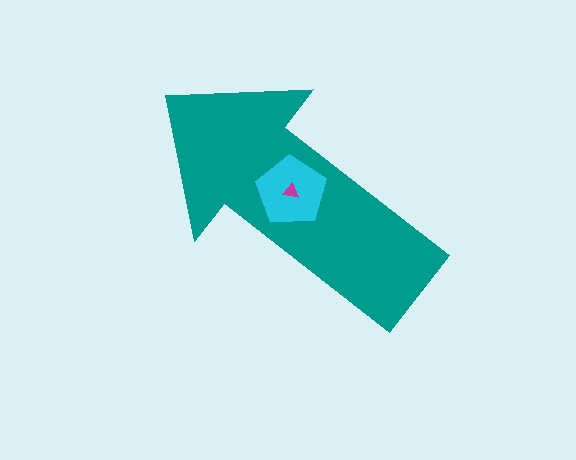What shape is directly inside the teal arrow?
The cyan pentagon.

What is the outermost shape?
The teal arrow.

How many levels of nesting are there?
3.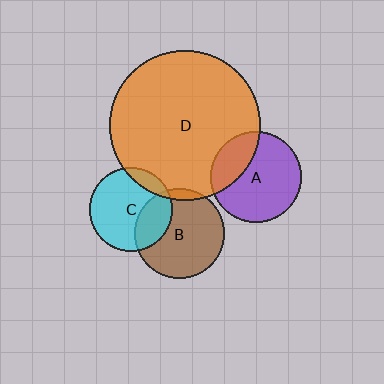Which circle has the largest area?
Circle D (orange).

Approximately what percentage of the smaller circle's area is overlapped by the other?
Approximately 5%.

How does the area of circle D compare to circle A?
Approximately 2.7 times.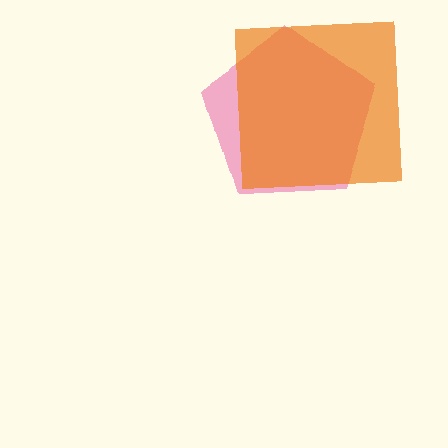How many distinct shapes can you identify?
There are 2 distinct shapes: a pink pentagon, an orange square.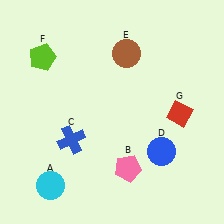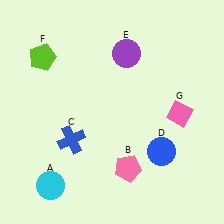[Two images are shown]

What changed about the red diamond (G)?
In Image 1, G is red. In Image 2, it changed to pink.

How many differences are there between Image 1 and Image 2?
There are 2 differences between the two images.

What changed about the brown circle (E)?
In Image 1, E is brown. In Image 2, it changed to purple.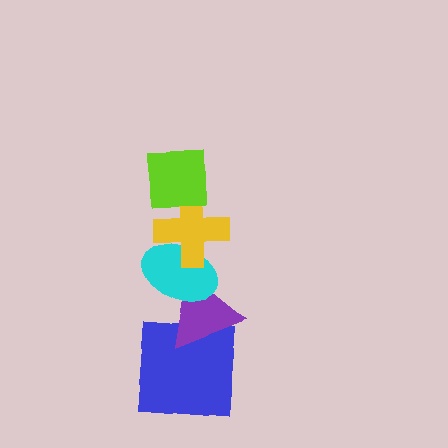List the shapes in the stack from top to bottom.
From top to bottom: the lime square, the yellow cross, the cyan ellipse, the purple triangle, the blue square.